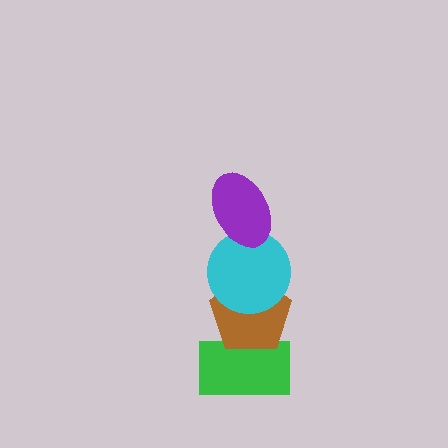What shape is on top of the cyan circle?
The purple ellipse is on top of the cyan circle.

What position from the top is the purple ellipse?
The purple ellipse is 1st from the top.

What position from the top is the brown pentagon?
The brown pentagon is 3rd from the top.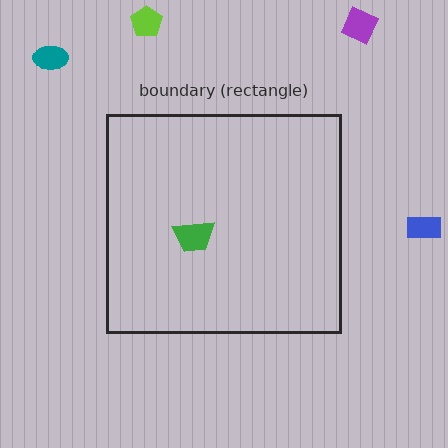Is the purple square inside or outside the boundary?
Outside.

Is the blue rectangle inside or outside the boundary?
Outside.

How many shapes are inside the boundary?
1 inside, 4 outside.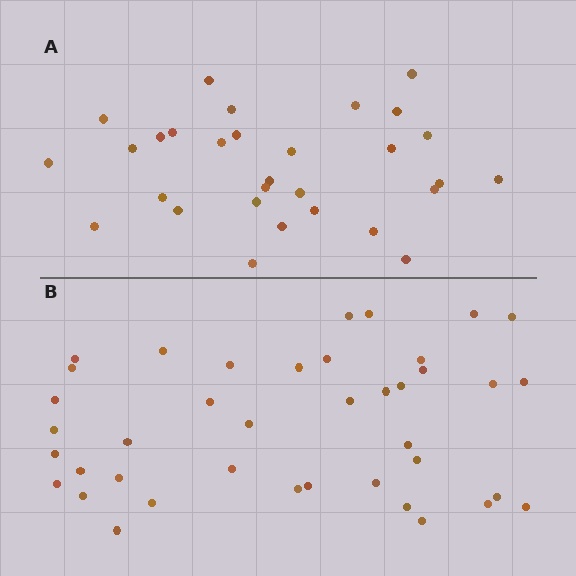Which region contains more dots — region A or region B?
Region B (the bottom region) has more dots.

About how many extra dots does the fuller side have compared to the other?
Region B has roughly 10 or so more dots than region A.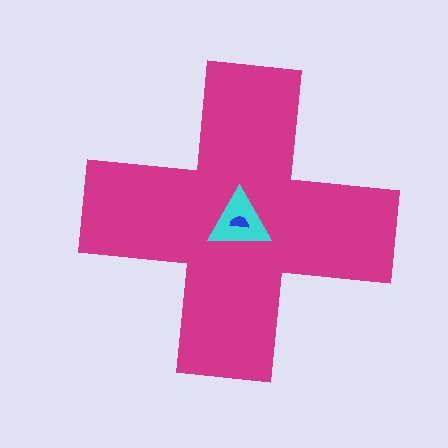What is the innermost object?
The blue semicircle.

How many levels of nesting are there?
3.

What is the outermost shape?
The magenta cross.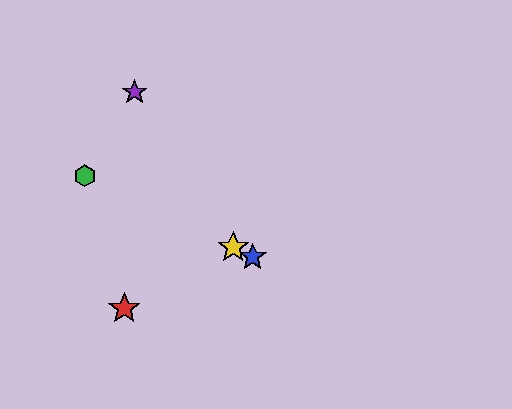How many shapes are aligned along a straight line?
3 shapes (the blue star, the green hexagon, the yellow star) are aligned along a straight line.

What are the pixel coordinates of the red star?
The red star is at (124, 308).